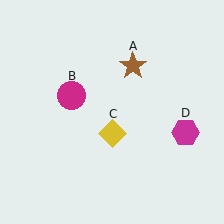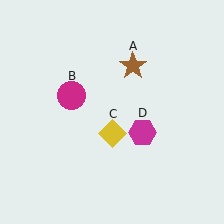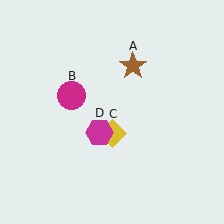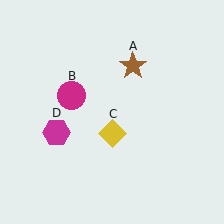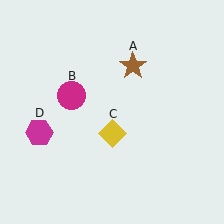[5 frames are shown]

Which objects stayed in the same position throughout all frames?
Brown star (object A) and magenta circle (object B) and yellow diamond (object C) remained stationary.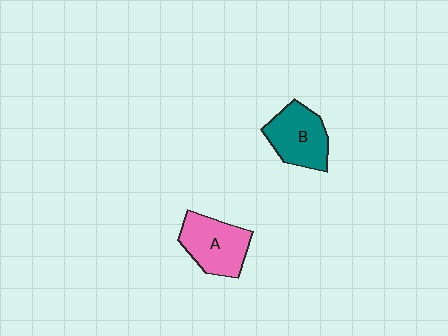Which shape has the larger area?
Shape A (pink).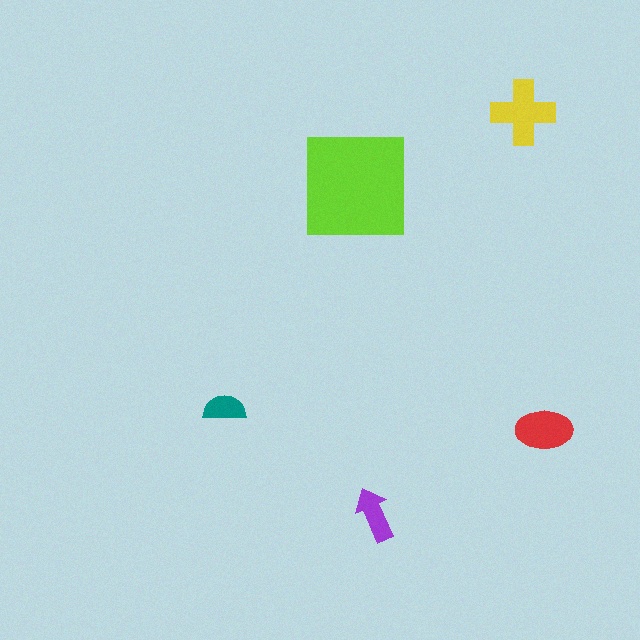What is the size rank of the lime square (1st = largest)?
1st.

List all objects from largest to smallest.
The lime square, the yellow cross, the red ellipse, the purple arrow, the teal semicircle.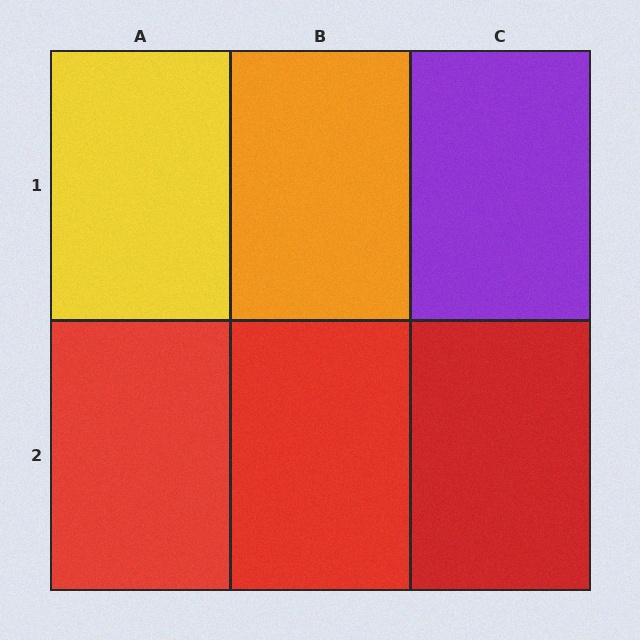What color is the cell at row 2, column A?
Red.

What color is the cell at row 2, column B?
Red.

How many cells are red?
3 cells are red.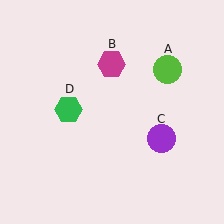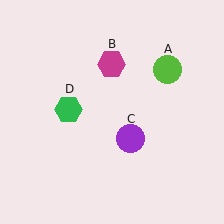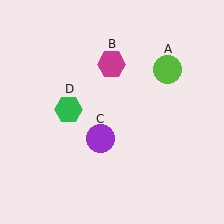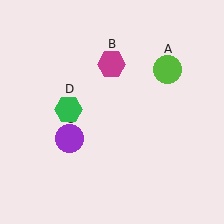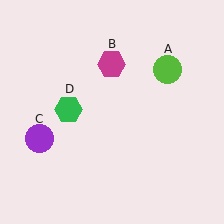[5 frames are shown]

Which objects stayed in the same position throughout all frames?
Lime circle (object A) and magenta hexagon (object B) and green hexagon (object D) remained stationary.